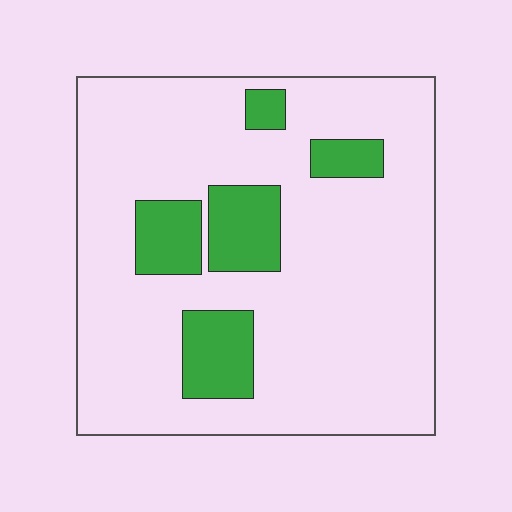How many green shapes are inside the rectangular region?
5.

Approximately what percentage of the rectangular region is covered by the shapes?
Approximately 15%.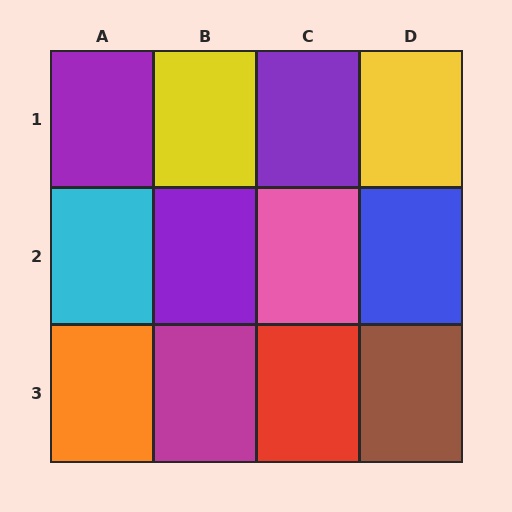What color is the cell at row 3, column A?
Orange.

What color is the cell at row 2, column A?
Cyan.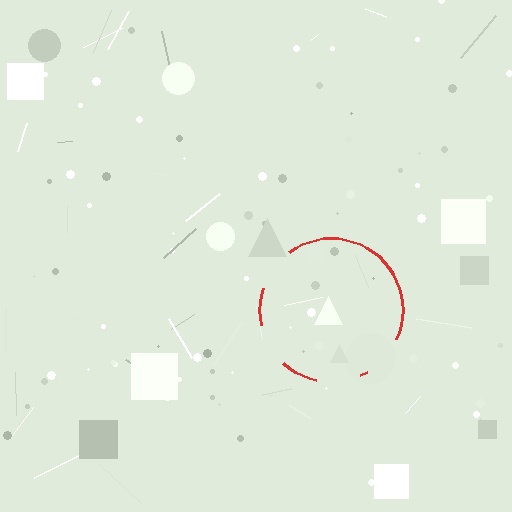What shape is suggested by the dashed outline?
The dashed outline suggests a circle.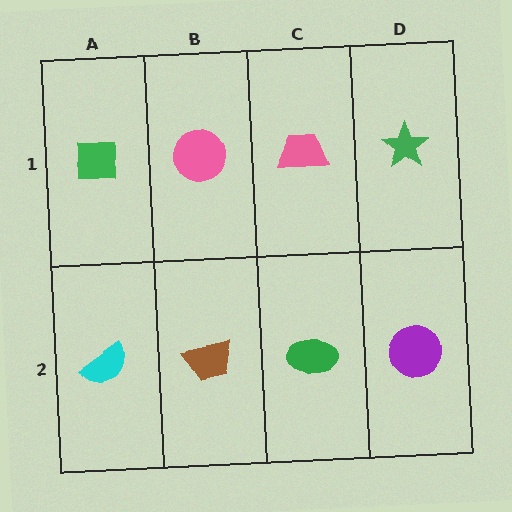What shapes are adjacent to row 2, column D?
A green star (row 1, column D), a green ellipse (row 2, column C).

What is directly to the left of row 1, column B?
A green square.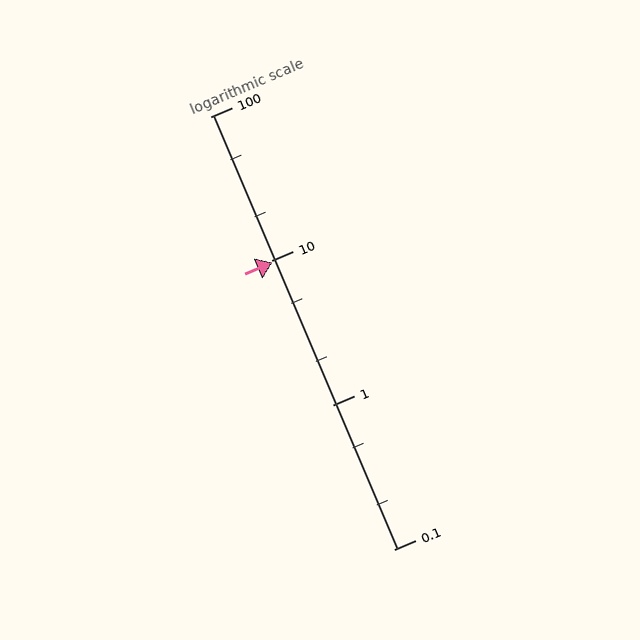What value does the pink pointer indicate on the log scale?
The pointer indicates approximately 9.8.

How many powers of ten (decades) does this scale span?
The scale spans 3 decades, from 0.1 to 100.